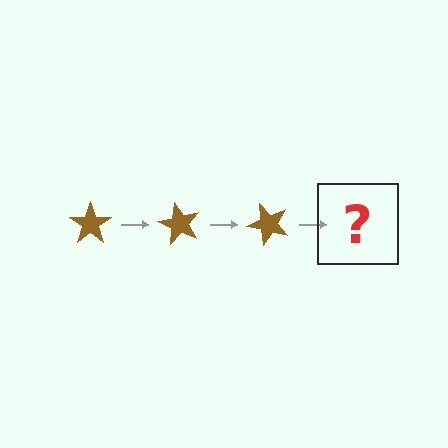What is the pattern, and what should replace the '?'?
The pattern is that the star rotates 60 degrees each step. The '?' should be a brown star rotated 180 degrees.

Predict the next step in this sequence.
The next step is a brown star rotated 180 degrees.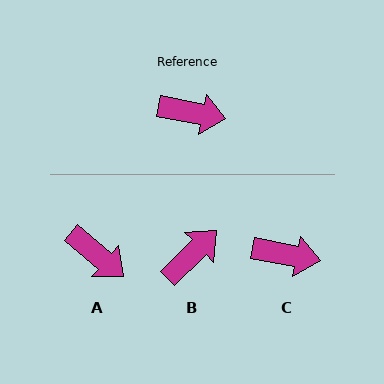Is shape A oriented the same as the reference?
No, it is off by about 29 degrees.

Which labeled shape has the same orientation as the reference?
C.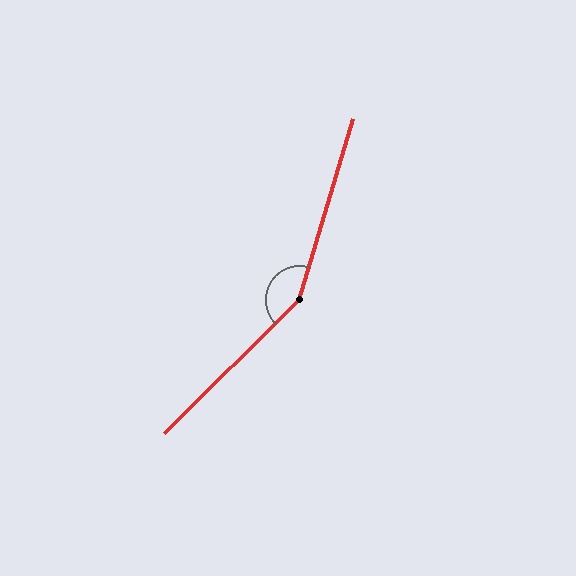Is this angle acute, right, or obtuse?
It is obtuse.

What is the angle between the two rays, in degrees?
Approximately 151 degrees.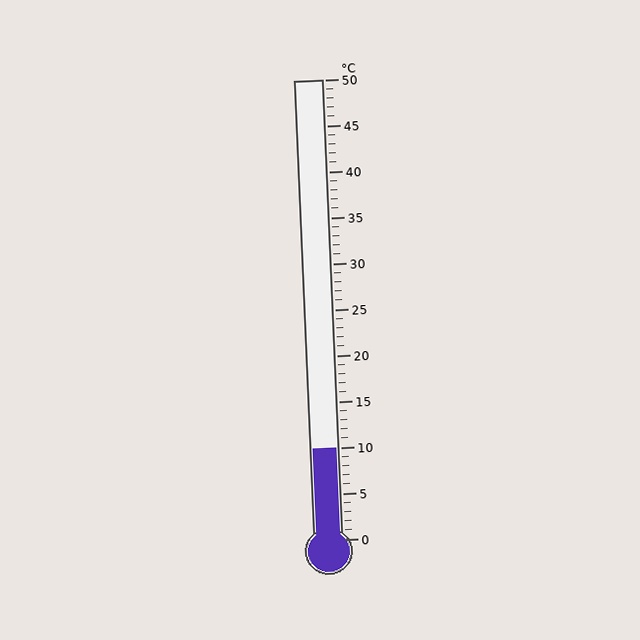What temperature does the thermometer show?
The thermometer shows approximately 10°C.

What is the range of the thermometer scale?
The thermometer scale ranges from 0°C to 50°C.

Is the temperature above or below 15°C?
The temperature is below 15°C.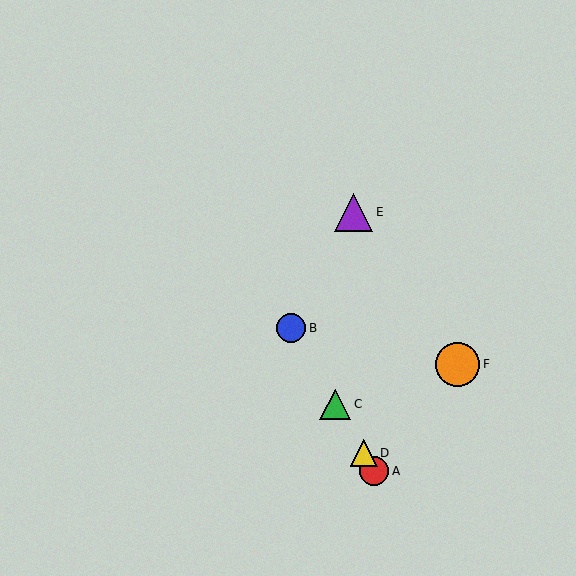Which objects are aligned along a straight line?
Objects A, B, C, D are aligned along a straight line.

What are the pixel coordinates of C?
Object C is at (335, 404).